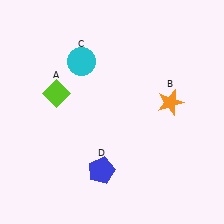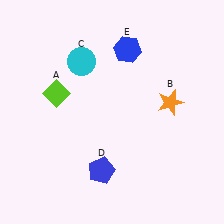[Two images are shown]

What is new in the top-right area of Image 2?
A blue hexagon (E) was added in the top-right area of Image 2.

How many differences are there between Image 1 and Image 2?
There is 1 difference between the two images.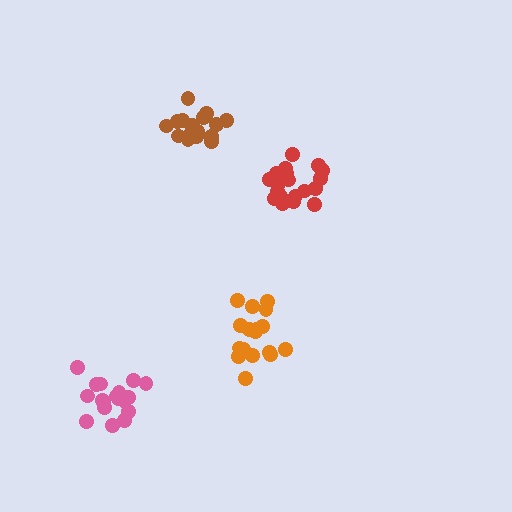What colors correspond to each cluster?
The clusters are colored: orange, red, brown, pink.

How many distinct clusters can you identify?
There are 4 distinct clusters.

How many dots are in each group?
Group 1: 17 dots, Group 2: 20 dots, Group 3: 16 dots, Group 4: 19 dots (72 total).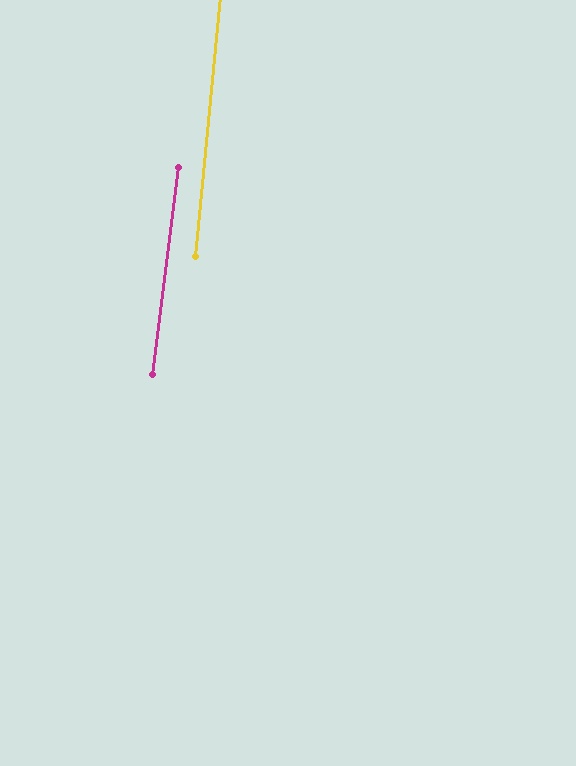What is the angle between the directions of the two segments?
Approximately 2 degrees.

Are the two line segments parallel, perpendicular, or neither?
Parallel — their directions differ by only 1.8°.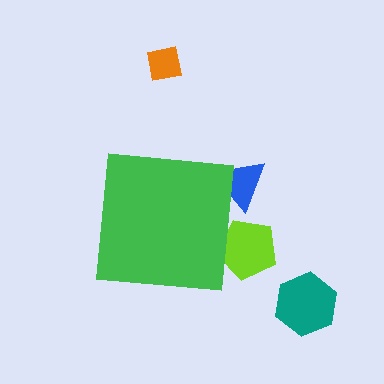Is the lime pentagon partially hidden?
Yes, the lime pentagon is partially hidden behind the green square.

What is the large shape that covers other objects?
A green square.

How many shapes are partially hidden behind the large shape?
2 shapes are partially hidden.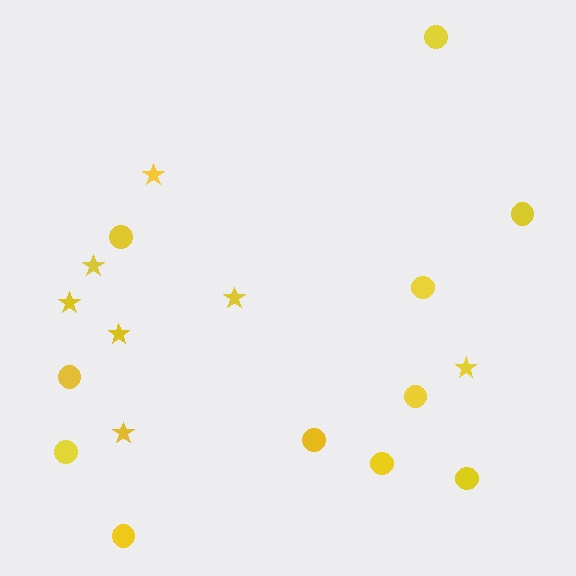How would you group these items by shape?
There are 2 groups: one group of stars (7) and one group of circles (11).